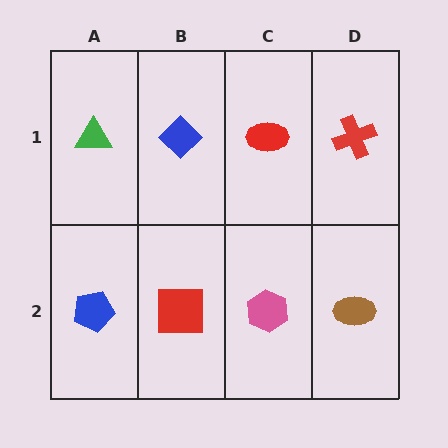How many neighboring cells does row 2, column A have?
2.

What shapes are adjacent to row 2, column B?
A blue diamond (row 1, column B), a blue pentagon (row 2, column A), a pink hexagon (row 2, column C).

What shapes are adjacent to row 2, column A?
A green triangle (row 1, column A), a red square (row 2, column B).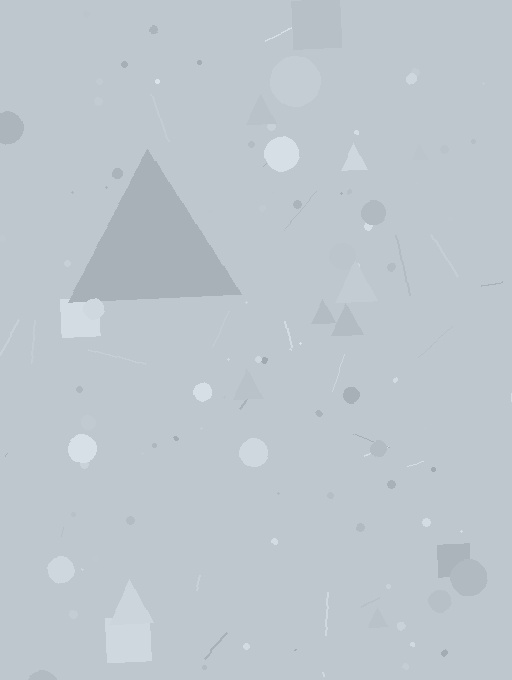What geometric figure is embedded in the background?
A triangle is embedded in the background.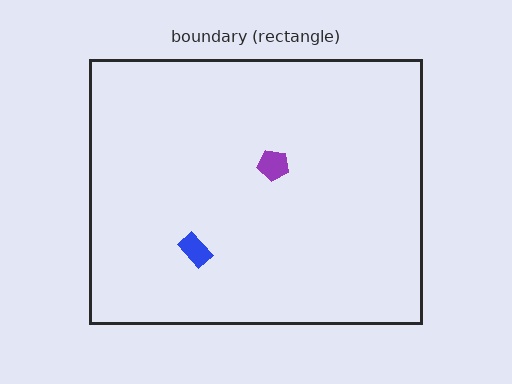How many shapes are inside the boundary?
2 inside, 0 outside.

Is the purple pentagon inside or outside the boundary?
Inside.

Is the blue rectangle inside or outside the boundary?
Inside.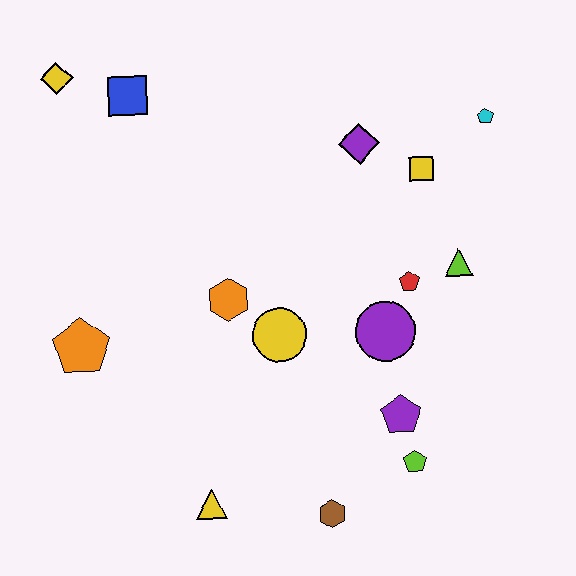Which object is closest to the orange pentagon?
The orange hexagon is closest to the orange pentagon.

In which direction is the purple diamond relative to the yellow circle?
The purple diamond is above the yellow circle.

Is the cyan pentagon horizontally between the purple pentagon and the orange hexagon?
No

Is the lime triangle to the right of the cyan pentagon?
No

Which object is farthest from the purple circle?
The yellow diamond is farthest from the purple circle.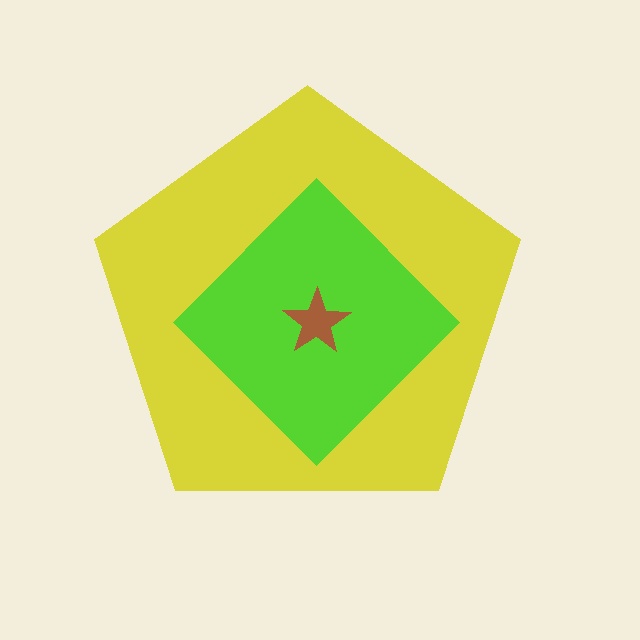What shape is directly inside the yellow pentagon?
The lime diamond.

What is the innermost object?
The brown star.